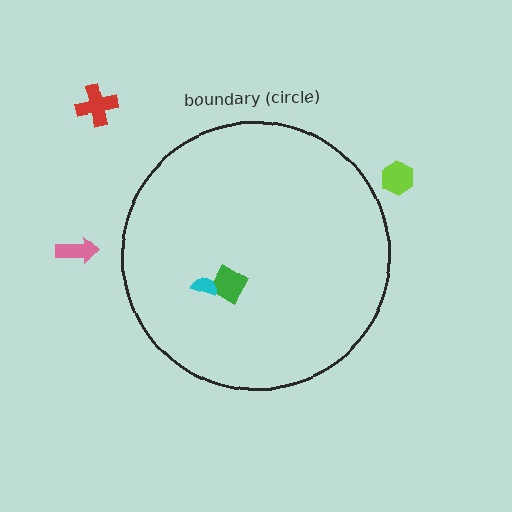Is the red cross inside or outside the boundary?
Outside.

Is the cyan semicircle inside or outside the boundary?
Inside.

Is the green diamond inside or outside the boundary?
Inside.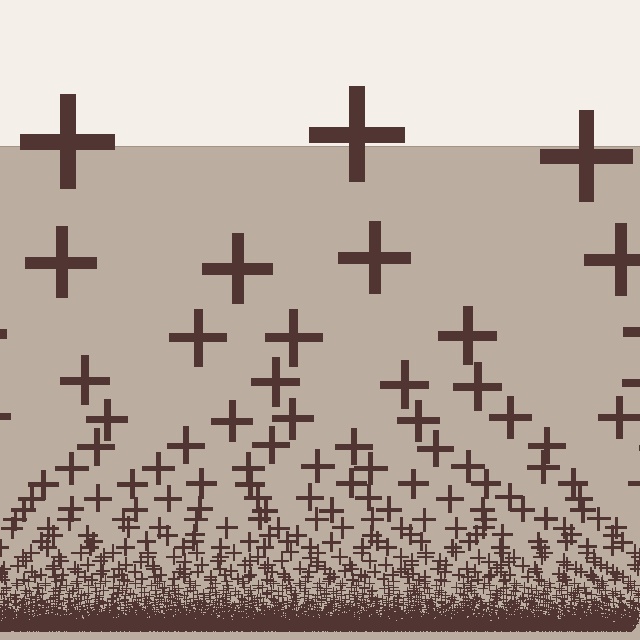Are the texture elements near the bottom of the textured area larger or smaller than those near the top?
Smaller. The gradient is inverted — elements near the bottom are smaller and denser.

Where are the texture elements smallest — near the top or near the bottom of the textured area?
Near the bottom.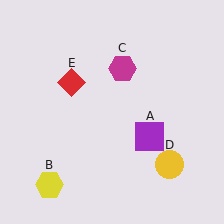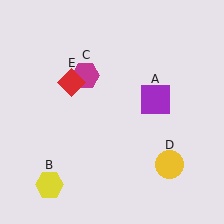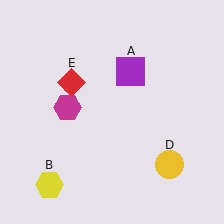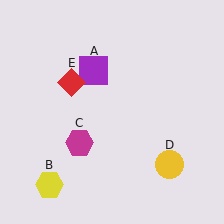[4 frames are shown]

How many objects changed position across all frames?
2 objects changed position: purple square (object A), magenta hexagon (object C).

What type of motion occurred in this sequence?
The purple square (object A), magenta hexagon (object C) rotated counterclockwise around the center of the scene.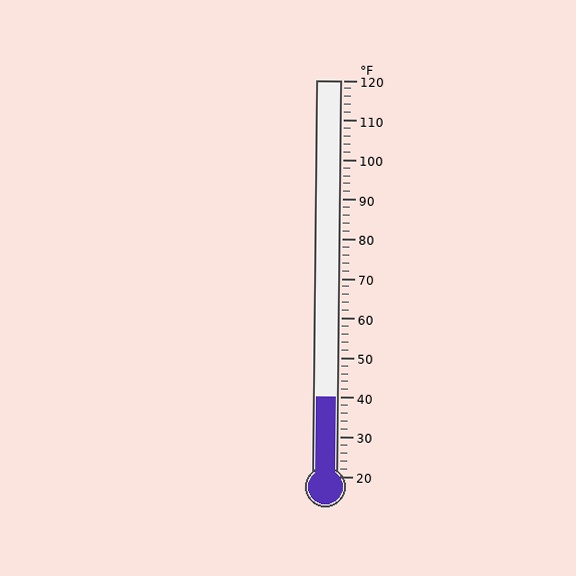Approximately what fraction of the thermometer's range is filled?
The thermometer is filled to approximately 20% of its range.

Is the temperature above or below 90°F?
The temperature is below 90°F.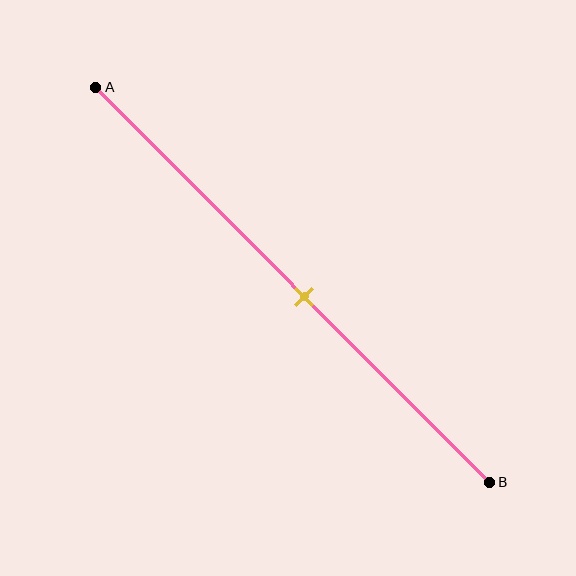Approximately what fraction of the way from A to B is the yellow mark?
The yellow mark is approximately 55% of the way from A to B.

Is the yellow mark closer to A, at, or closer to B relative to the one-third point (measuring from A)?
The yellow mark is closer to point B than the one-third point of segment AB.